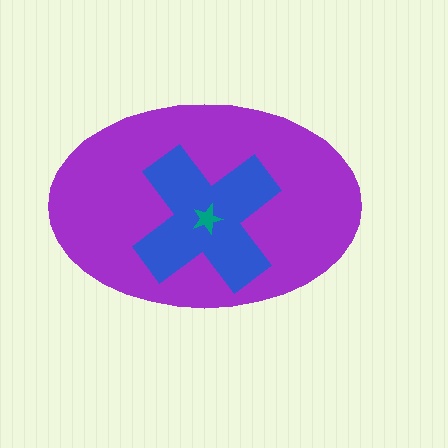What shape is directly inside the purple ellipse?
The blue cross.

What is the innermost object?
The teal star.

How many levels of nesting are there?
3.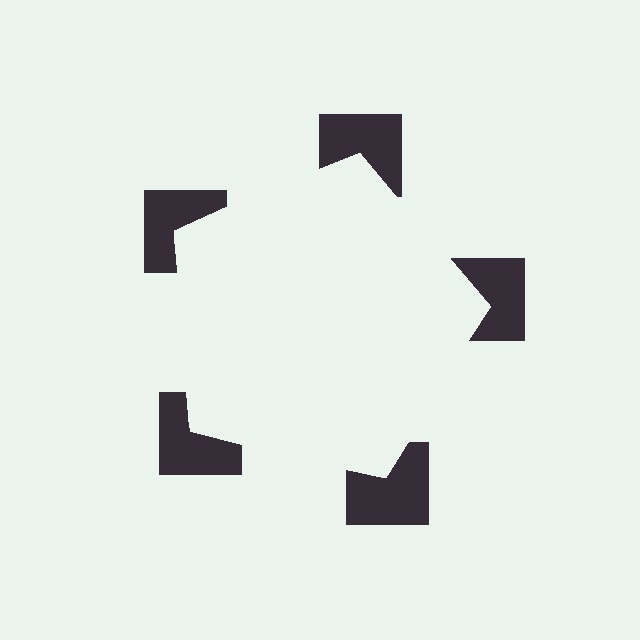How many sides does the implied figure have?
5 sides.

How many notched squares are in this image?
There are 5 — one at each vertex of the illusory pentagon.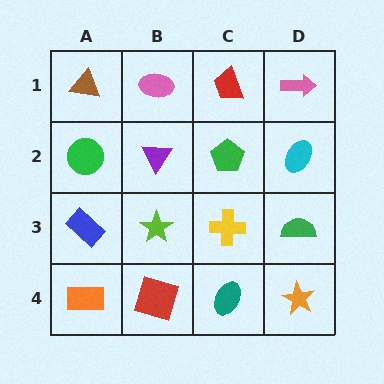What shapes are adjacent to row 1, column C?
A green pentagon (row 2, column C), a pink ellipse (row 1, column B), a pink arrow (row 1, column D).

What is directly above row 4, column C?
A yellow cross.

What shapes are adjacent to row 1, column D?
A cyan ellipse (row 2, column D), a red trapezoid (row 1, column C).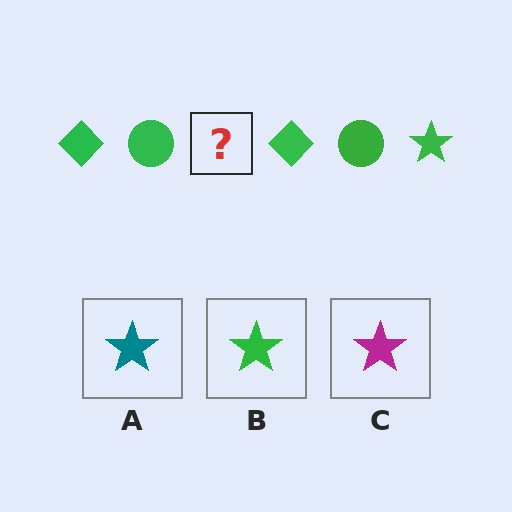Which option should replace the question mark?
Option B.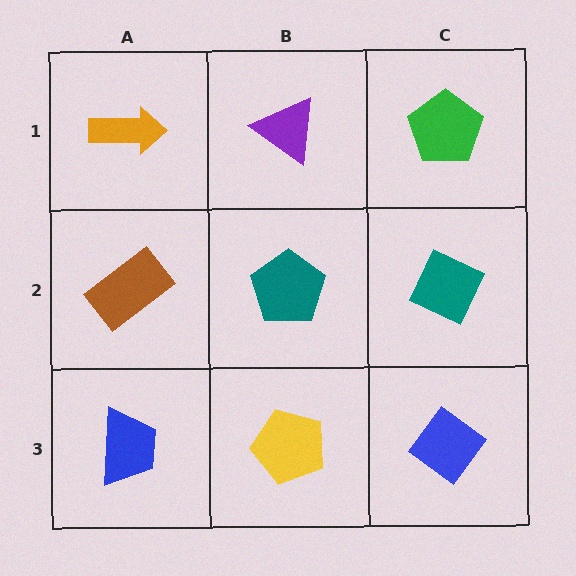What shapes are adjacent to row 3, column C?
A teal diamond (row 2, column C), a yellow pentagon (row 3, column B).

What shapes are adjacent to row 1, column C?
A teal diamond (row 2, column C), a purple triangle (row 1, column B).